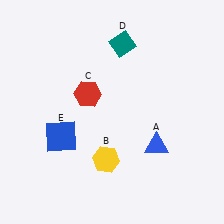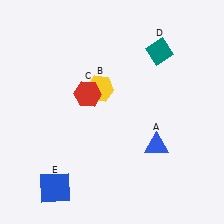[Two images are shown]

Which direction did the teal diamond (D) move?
The teal diamond (D) moved right.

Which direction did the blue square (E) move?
The blue square (E) moved down.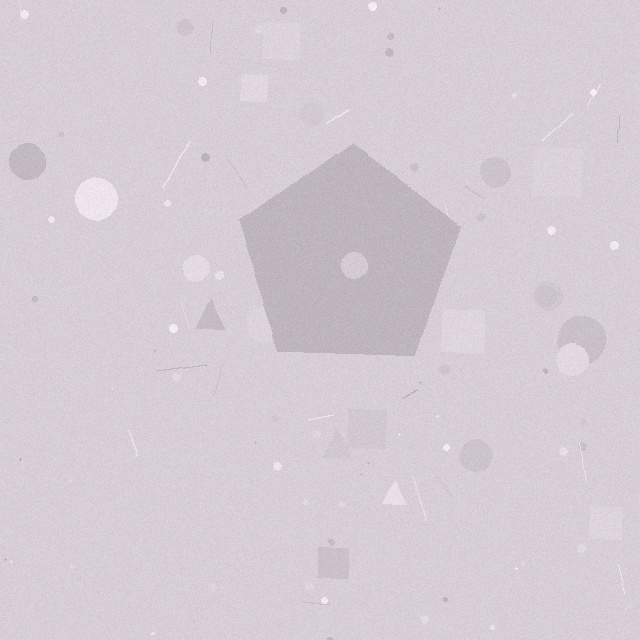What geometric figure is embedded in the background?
A pentagon is embedded in the background.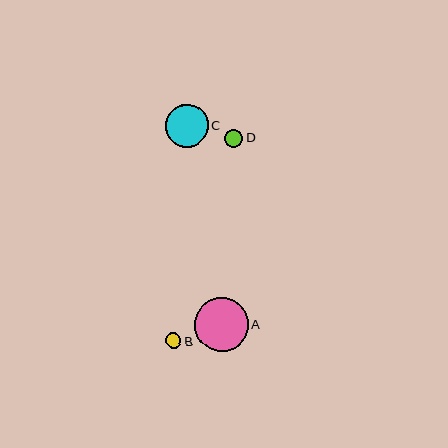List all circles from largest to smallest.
From largest to smallest: A, C, D, B.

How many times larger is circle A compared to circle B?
Circle A is approximately 3.3 times the size of circle B.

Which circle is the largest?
Circle A is the largest with a size of approximately 53 pixels.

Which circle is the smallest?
Circle B is the smallest with a size of approximately 16 pixels.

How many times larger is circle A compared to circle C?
Circle A is approximately 1.2 times the size of circle C.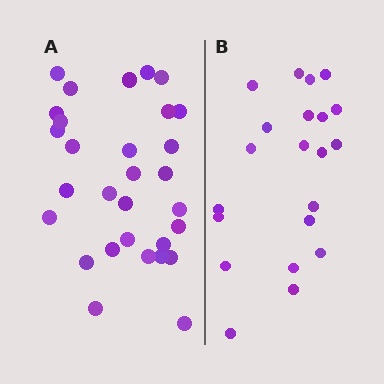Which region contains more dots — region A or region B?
Region A (the left region) has more dots.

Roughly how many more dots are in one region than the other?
Region A has roughly 8 or so more dots than region B.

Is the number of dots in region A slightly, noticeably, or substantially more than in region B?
Region A has noticeably more, but not dramatically so. The ratio is roughly 1.4 to 1.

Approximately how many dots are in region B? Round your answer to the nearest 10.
About 20 dots. (The exact count is 21, which rounds to 20.)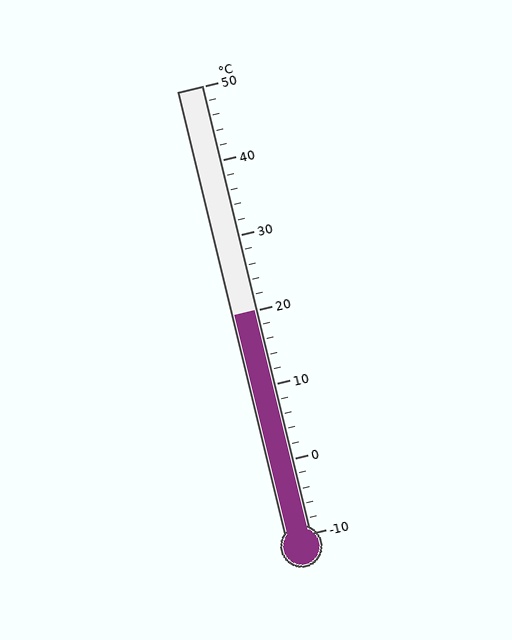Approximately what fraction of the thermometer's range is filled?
The thermometer is filled to approximately 50% of its range.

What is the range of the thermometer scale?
The thermometer scale ranges from -10°C to 50°C.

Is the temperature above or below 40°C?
The temperature is below 40°C.